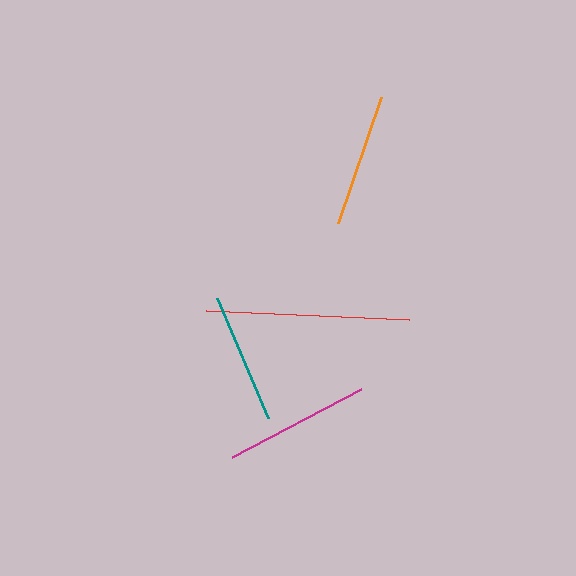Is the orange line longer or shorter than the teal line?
The orange line is longer than the teal line.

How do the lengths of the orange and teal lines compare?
The orange and teal lines are approximately the same length.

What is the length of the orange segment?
The orange segment is approximately 133 pixels long.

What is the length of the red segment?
The red segment is approximately 203 pixels long.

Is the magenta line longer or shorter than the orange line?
The magenta line is longer than the orange line.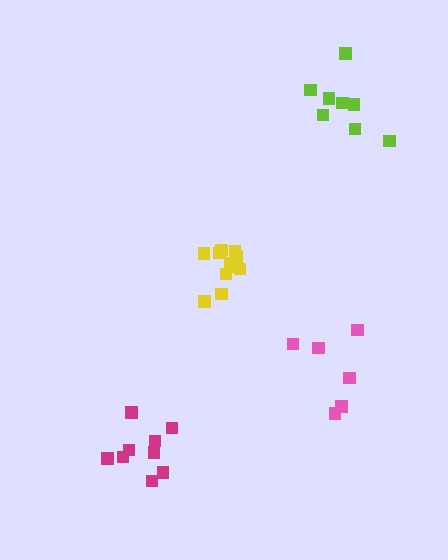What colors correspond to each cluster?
The clusters are colored: pink, yellow, magenta, lime.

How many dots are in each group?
Group 1: 6 dots, Group 2: 11 dots, Group 3: 9 dots, Group 4: 8 dots (34 total).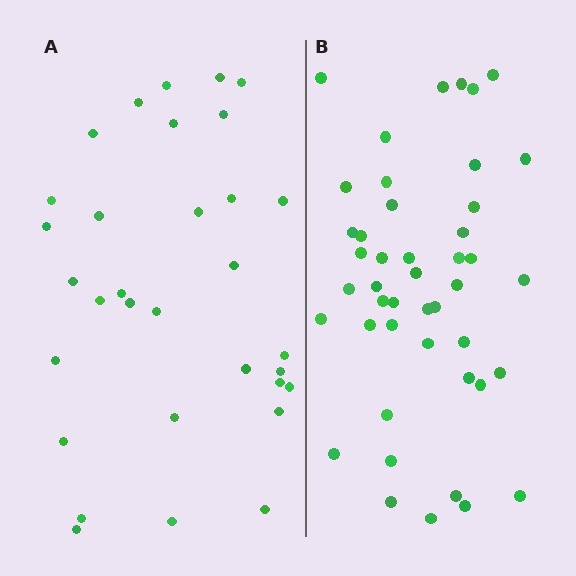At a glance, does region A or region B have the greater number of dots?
Region B (the right region) has more dots.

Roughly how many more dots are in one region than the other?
Region B has approximately 15 more dots than region A.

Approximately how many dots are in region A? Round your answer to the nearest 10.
About 30 dots. (The exact count is 32, which rounds to 30.)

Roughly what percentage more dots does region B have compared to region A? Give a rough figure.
About 40% more.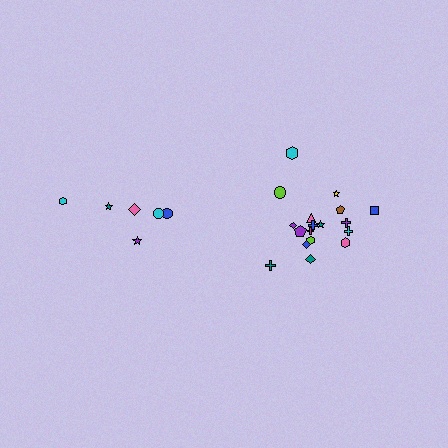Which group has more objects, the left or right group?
The right group.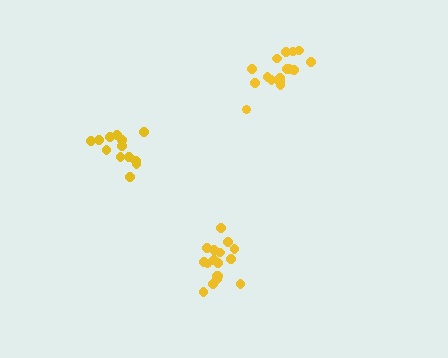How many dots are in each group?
Group 1: 18 dots, Group 2: 13 dots, Group 3: 16 dots (47 total).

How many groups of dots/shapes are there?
There are 3 groups.